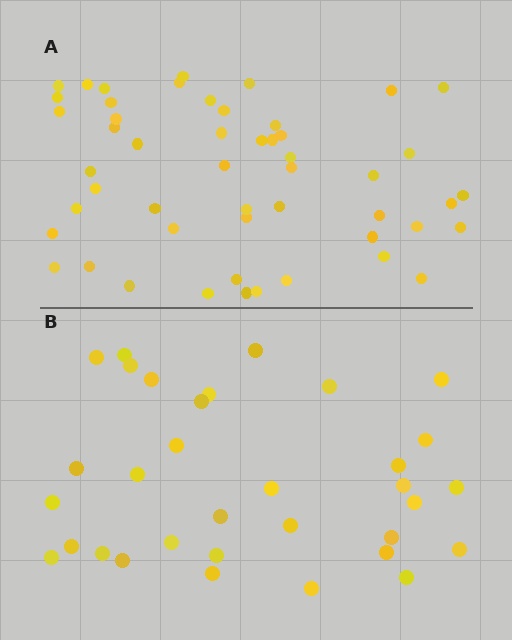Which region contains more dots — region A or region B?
Region A (the top region) has more dots.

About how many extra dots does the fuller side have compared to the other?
Region A has approximately 20 more dots than region B.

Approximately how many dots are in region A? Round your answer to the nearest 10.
About 50 dots. (The exact count is 51, which rounds to 50.)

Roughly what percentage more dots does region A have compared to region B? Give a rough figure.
About 55% more.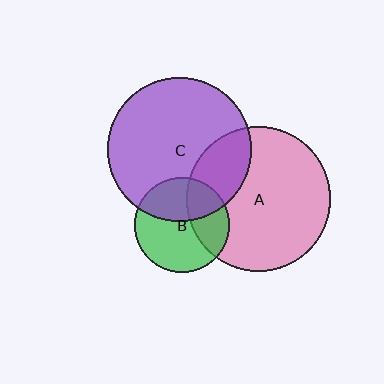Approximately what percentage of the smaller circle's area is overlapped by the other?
Approximately 25%.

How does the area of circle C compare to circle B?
Approximately 2.3 times.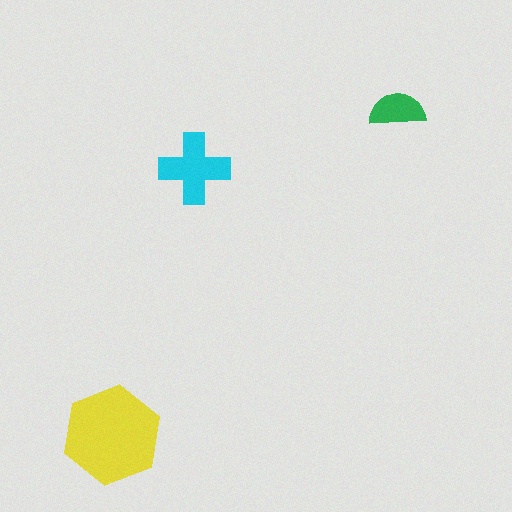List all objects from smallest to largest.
The green semicircle, the cyan cross, the yellow hexagon.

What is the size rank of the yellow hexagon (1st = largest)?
1st.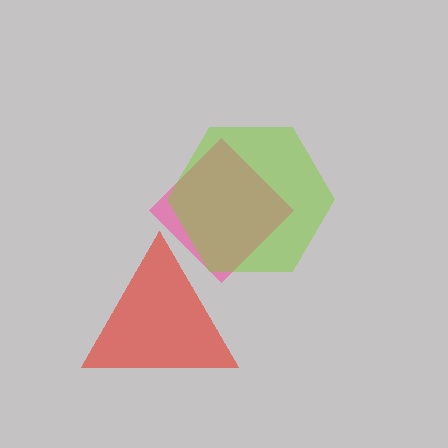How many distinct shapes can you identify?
There are 3 distinct shapes: a pink diamond, a red triangle, a lime hexagon.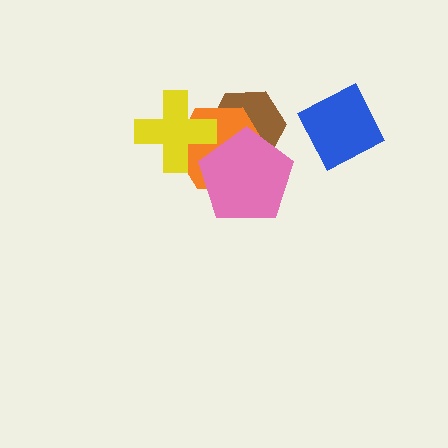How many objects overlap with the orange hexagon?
3 objects overlap with the orange hexagon.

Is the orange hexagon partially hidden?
Yes, it is partially covered by another shape.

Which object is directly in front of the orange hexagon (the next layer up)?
The pink pentagon is directly in front of the orange hexagon.